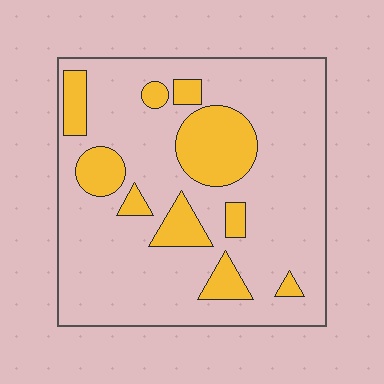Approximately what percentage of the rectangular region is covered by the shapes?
Approximately 20%.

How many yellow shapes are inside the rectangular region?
10.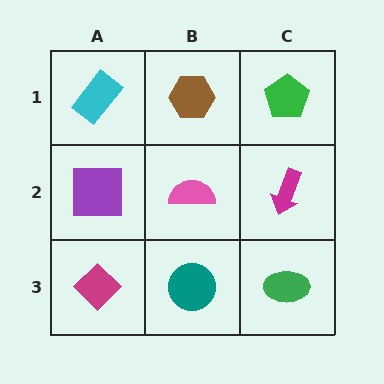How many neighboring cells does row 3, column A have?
2.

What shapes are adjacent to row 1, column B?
A pink semicircle (row 2, column B), a cyan rectangle (row 1, column A), a green pentagon (row 1, column C).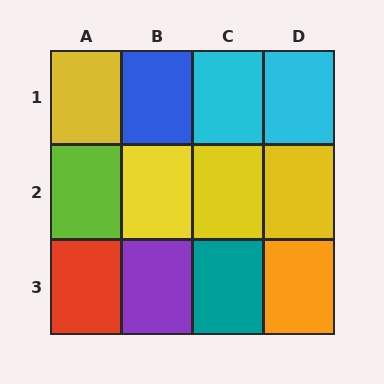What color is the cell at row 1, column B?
Blue.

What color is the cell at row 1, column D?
Cyan.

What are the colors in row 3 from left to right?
Red, purple, teal, orange.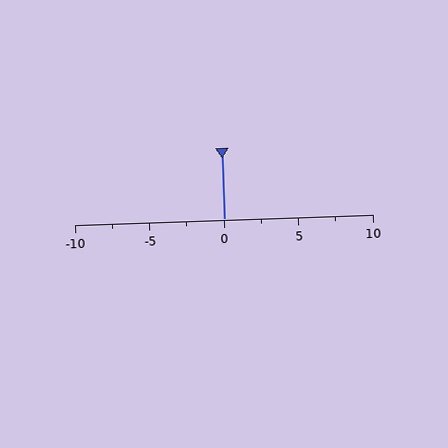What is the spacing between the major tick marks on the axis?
The major ticks are spaced 5 apart.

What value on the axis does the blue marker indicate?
The marker indicates approximately 0.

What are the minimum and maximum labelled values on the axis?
The axis runs from -10 to 10.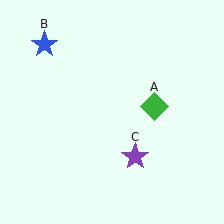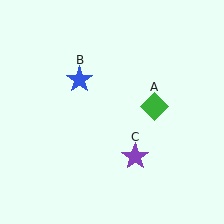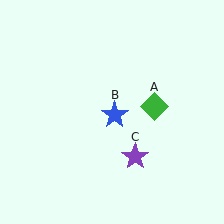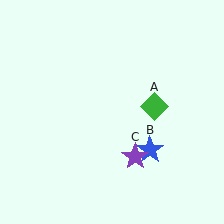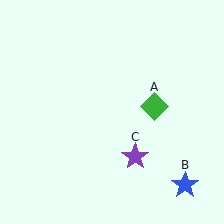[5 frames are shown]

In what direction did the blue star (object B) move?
The blue star (object B) moved down and to the right.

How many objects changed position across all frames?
1 object changed position: blue star (object B).